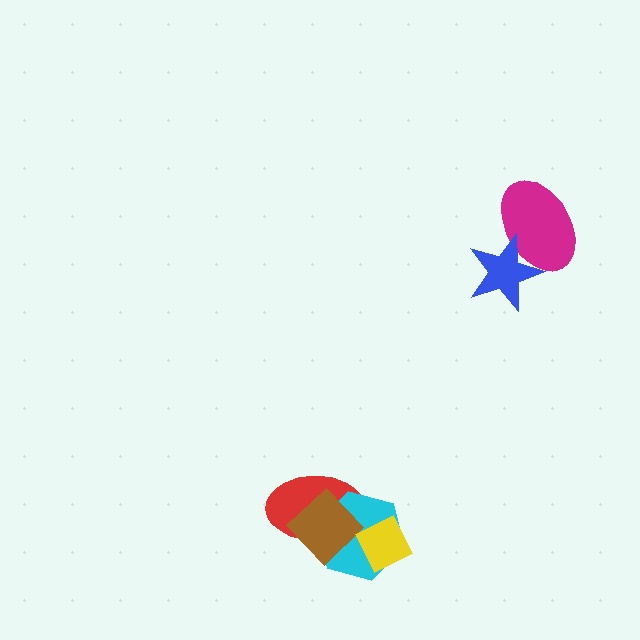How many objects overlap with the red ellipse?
2 objects overlap with the red ellipse.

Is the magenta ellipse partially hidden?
Yes, it is partially covered by another shape.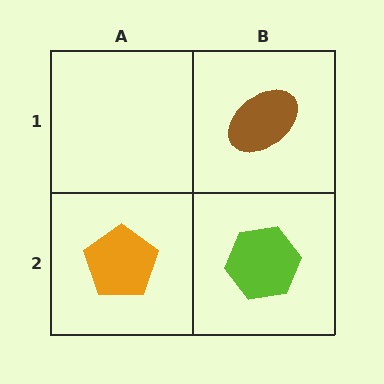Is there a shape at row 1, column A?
No, that cell is empty.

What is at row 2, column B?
A lime hexagon.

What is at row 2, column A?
An orange pentagon.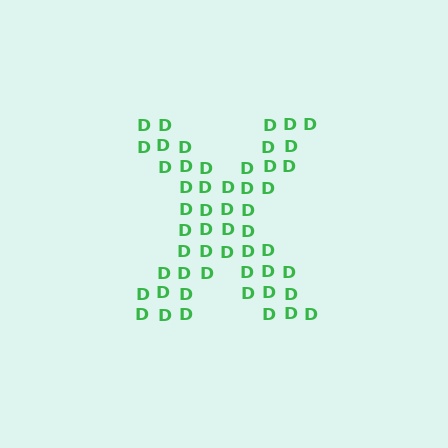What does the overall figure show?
The overall figure shows the letter X.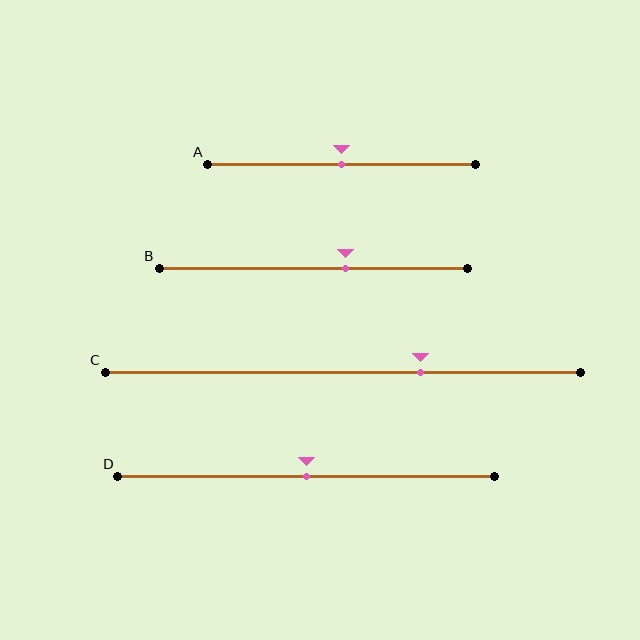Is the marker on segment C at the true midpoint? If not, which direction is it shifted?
No, the marker on segment C is shifted to the right by about 16% of the segment length.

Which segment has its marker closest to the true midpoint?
Segment A has its marker closest to the true midpoint.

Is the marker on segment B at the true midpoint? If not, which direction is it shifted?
No, the marker on segment B is shifted to the right by about 10% of the segment length.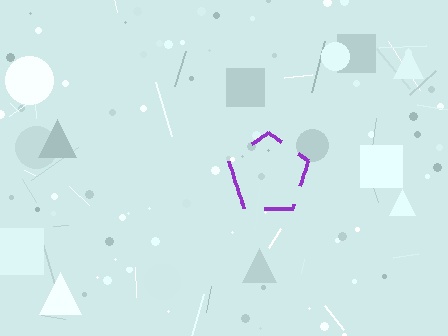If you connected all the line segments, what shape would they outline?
They would outline a pentagon.